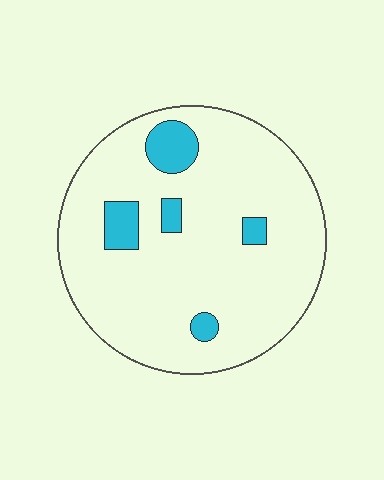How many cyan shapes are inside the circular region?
5.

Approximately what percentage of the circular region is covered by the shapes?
Approximately 10%.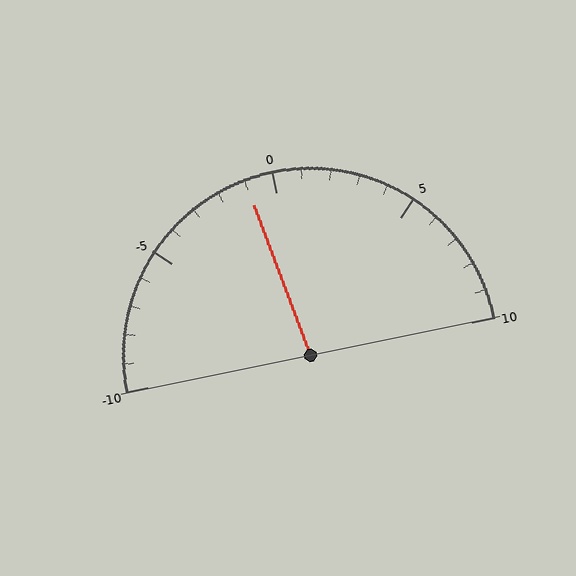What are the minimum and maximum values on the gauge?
The gauge ranges from -10 to 10.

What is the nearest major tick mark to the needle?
The nearest major tick mark is 0.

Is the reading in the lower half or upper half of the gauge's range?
The reading is in the lower half of the range (-10 to 10).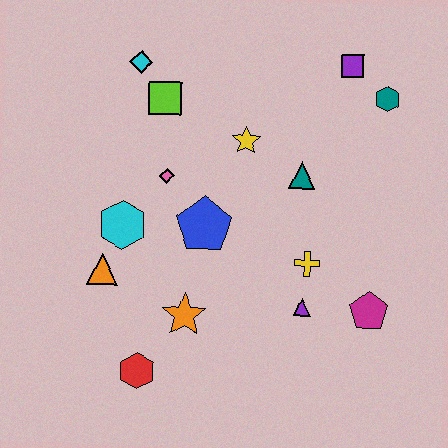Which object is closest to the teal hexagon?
The purple square is closest to the teal hexagon.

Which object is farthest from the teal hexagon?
The red hexagon is farthest from the teal hexagon.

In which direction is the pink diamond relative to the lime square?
The pink diamond is below the lime square.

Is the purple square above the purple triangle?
Yes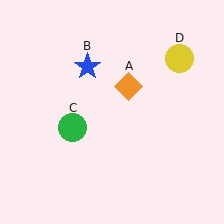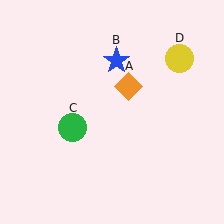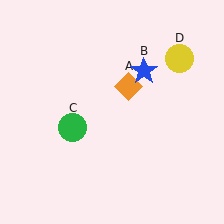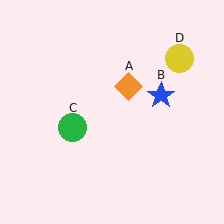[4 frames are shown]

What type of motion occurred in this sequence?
The blue star (object B) rotated clockwise around the center of the scene.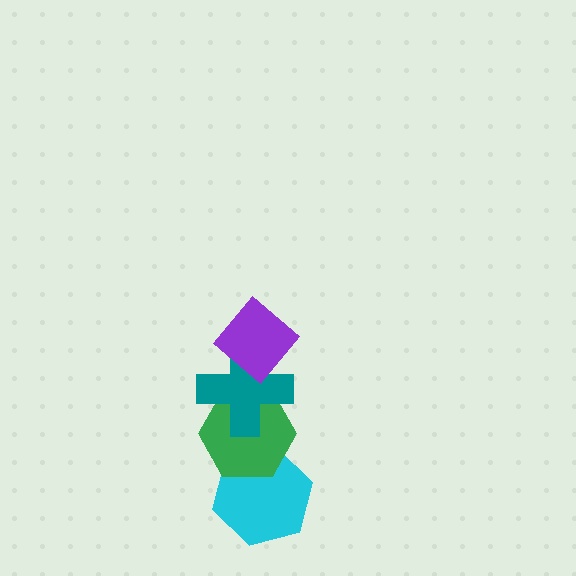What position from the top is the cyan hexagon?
The cyan hexagon is 4th from the top.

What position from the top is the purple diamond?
The purple diamond is 1st from the top.